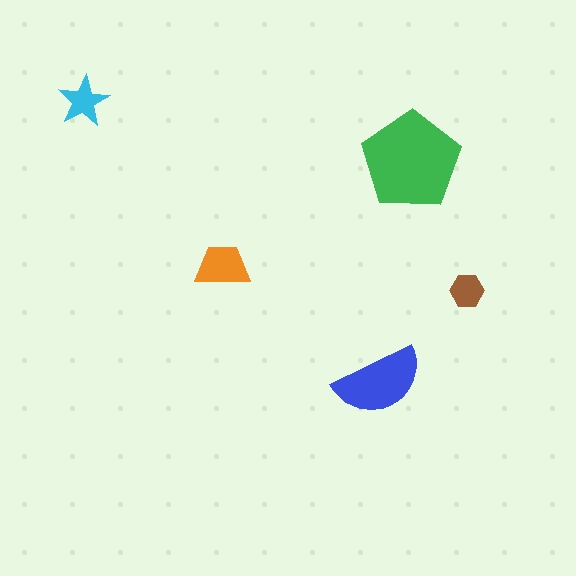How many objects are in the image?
There are 5 objects in the image.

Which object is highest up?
The cyan star is topmost.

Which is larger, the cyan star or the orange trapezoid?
The orange trapezoid.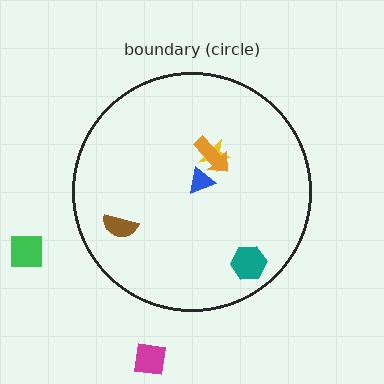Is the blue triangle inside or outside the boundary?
Inside.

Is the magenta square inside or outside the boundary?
Outside.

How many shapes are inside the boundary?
5 inside, 2 outside.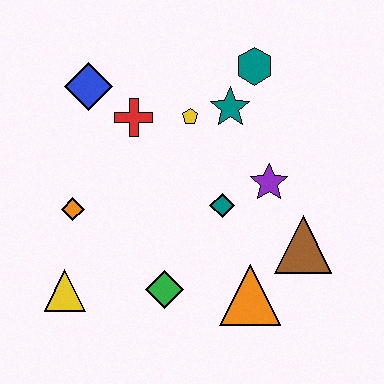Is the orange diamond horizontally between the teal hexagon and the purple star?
No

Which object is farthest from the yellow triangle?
The teal hexagon is farthest from the yellow triangle.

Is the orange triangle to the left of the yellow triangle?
No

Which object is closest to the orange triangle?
The brown triangle is closest to the orange triangle.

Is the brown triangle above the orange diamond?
No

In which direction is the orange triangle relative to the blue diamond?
The orange triangle is below the blue diamond.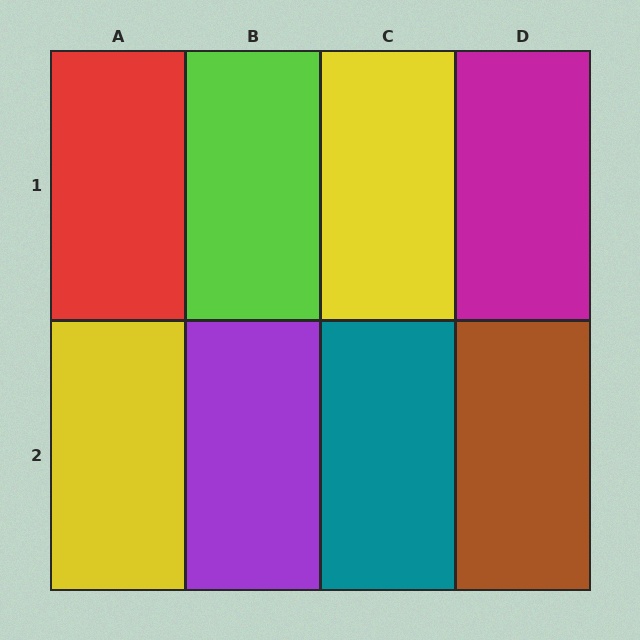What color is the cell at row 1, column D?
Magenta.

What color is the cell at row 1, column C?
Yellow.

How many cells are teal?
1 cell is teal.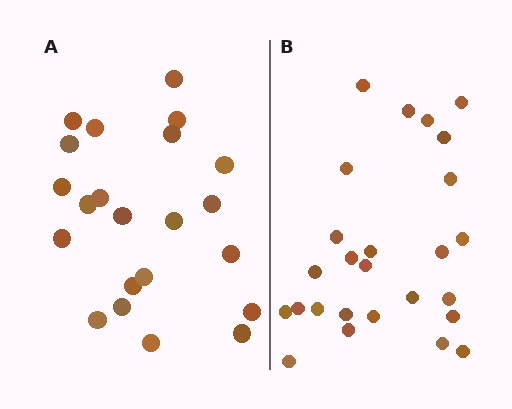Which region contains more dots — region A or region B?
Region B (the right region) has more dots.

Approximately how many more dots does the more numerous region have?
Region B has about 4 more dots than region A.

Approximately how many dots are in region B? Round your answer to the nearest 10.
About 30 dots. (The exact count is 26, which rounds to 30.)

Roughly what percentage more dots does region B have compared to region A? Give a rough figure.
About 20% more.